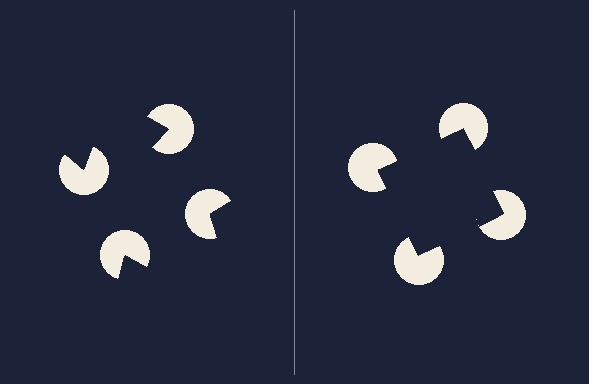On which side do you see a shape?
An illusory square appears on the right side. On the left side the wedge cuts are rotated, so no coherent shape forms.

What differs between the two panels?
The pac-man discs are positioned identically on both sides; only the wedge orientations differ. On the right they align to a square; on the left they are misaligned.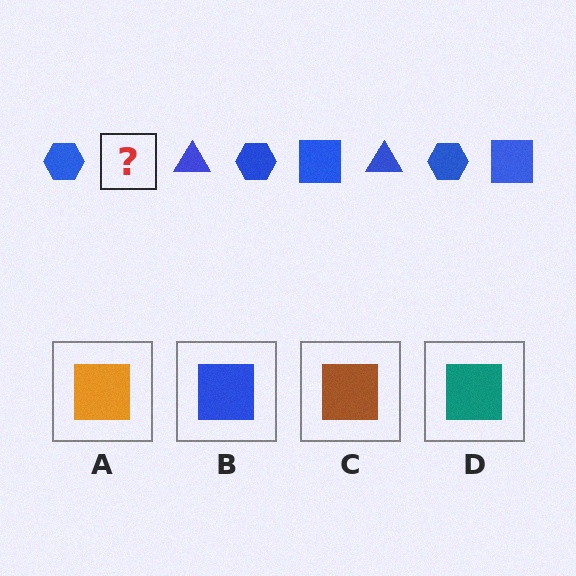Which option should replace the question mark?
Option B.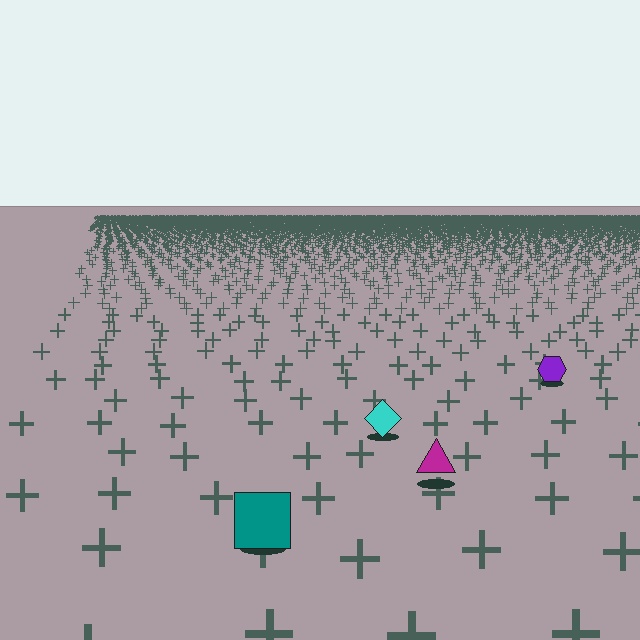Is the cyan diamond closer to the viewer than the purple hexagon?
Yes. The cyan diamond is closer — you can tell from the texture gradient: the ground texture is coarser near it.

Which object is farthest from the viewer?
The purple hexagon is farthest from the viewer. It appears smaller and the ground texture around it is denser.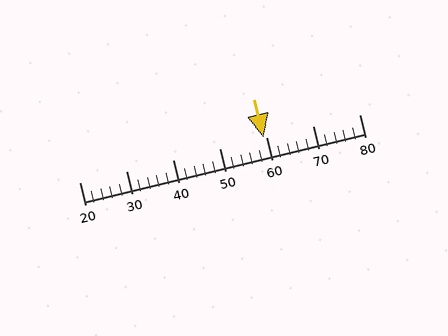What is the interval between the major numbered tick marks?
The major tick marks are spaced 10 units apart.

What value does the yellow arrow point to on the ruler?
The yellow arrow points to approximately 60.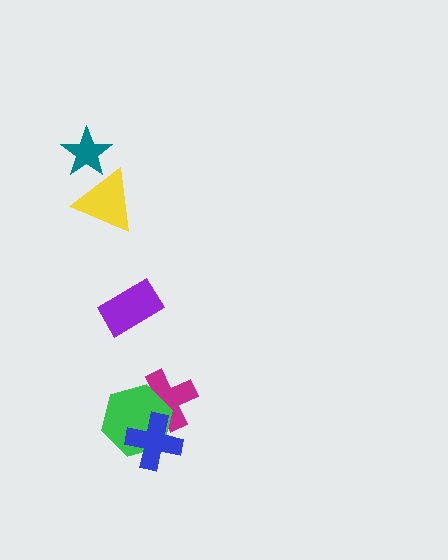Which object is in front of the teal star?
The yellow triangle is in front of the teal star.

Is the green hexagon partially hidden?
Yes, it is partially covered by another shape.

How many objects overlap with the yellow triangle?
1 object overlaps with the yellow triangle.